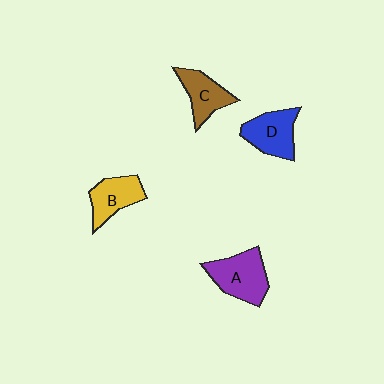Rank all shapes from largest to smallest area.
From largest to smallest: A (purple), D (blue), B (yellow), C (brown).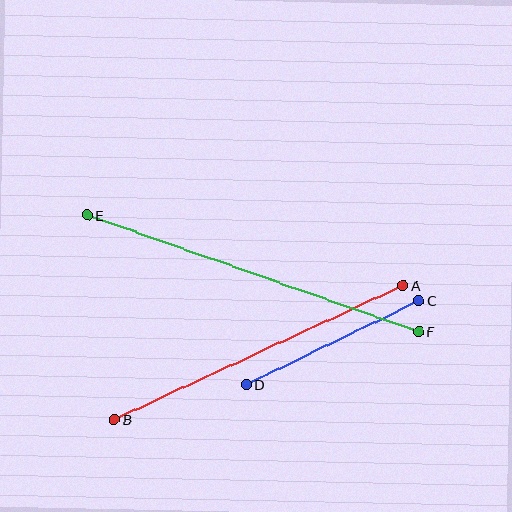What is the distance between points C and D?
The distance is approximately 191 pixels.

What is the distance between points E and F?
The distance is approximately 352 pixels.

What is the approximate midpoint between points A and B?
The midpoint is at approximately (259, 353) pixels.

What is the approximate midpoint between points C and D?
The midpoint is at approximately (333, 343) pixels.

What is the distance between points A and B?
The distance is approximately 318 pixels.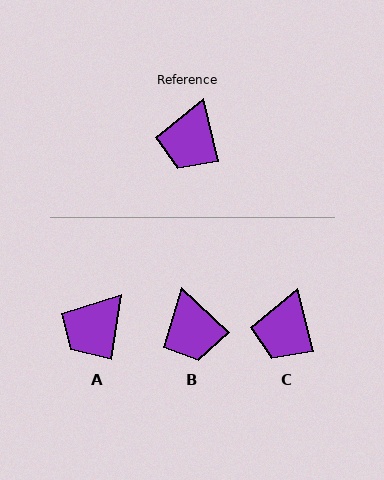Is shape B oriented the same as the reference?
No, it is off by about 33 degrees.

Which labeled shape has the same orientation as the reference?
C.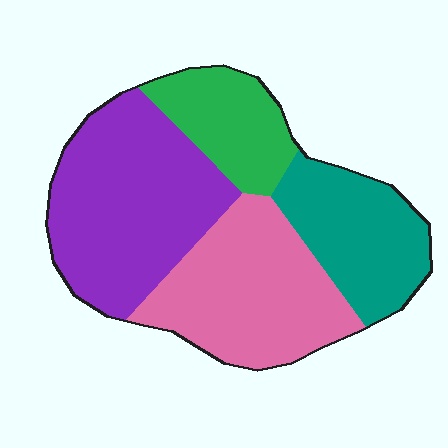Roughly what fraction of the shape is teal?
Teal takes up about one fifth (1/5) of the shape.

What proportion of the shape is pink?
Pink covers roughly 30% of the shape.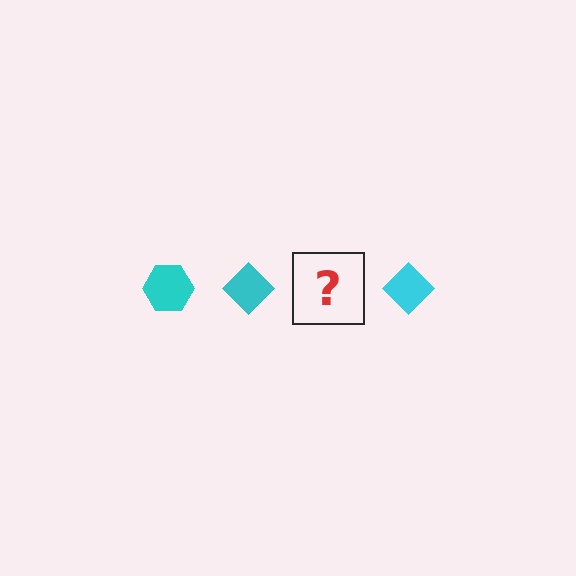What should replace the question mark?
The question mark should be replaced with a cyan hexagon.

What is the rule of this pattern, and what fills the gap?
The rule is that the pattern cycles through hexagon, diamond shapes in cyan. The gap should be filled with a cyan hexagon.